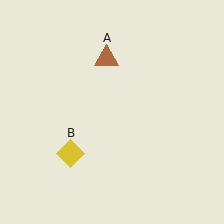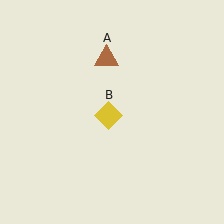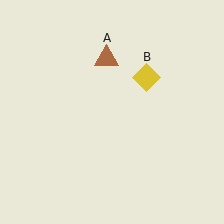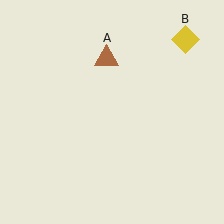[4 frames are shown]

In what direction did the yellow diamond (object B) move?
The yellow diamond (object B) moved up and to the right.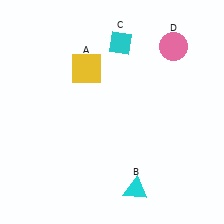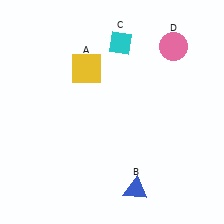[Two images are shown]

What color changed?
The triangle (B) changed from cyan in Image 1 to blue in Image 2.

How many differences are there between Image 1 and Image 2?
There is 1 difference between the two images.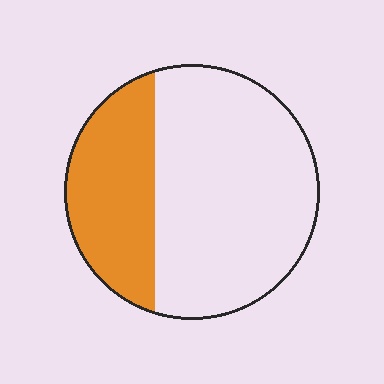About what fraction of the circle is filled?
About one third (1/3).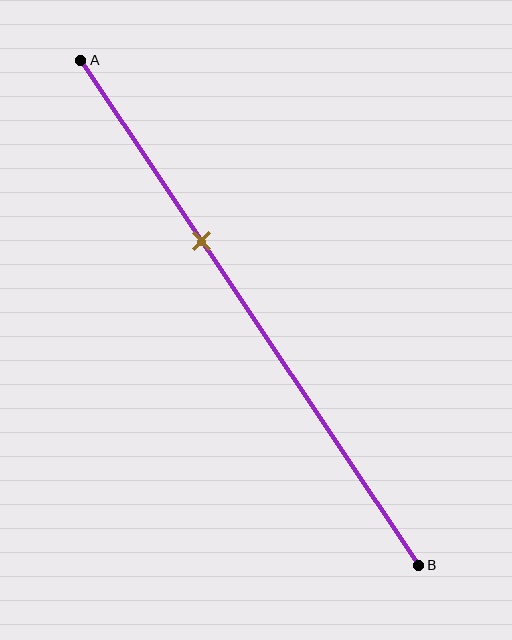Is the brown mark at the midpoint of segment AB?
No, the mark is at about 35% from A, not at the 50% midpoint.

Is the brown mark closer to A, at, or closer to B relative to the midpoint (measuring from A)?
The brown mark is closer to point A than the midpoint of segment AB.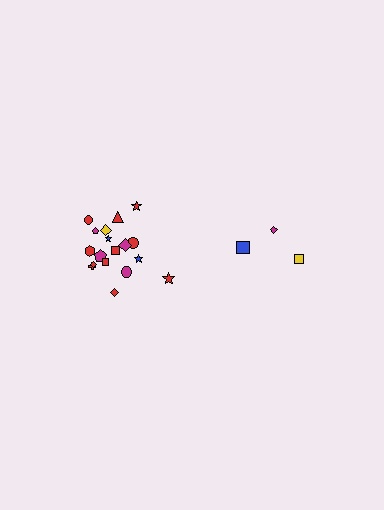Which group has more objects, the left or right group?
The left group.